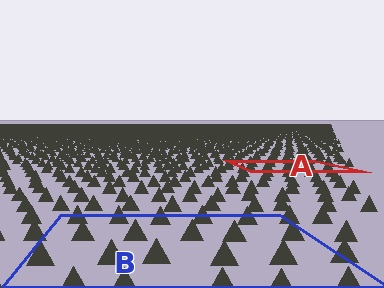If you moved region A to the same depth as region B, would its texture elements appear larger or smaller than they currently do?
They would appear larger. At a closer depth, the same texture elements are projected at a bigger on-screen size.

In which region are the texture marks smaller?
The texture marks are smaller in region A, because it is farther away.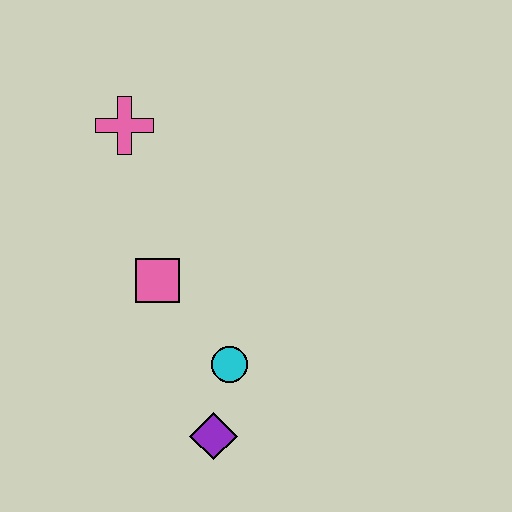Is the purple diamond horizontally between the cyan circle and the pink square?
Yes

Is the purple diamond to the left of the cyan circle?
Yes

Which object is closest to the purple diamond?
The cyan circle is closest to the purple diamond.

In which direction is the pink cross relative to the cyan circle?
The pink cross is above the cyan circle.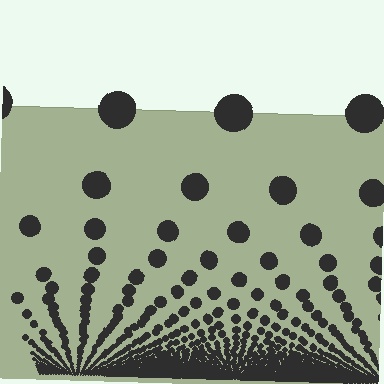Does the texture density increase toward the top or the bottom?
Density increases toward the bottom.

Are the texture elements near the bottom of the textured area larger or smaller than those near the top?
Smaller. The gradient is inverted — elements near the bottom are smaller and denser.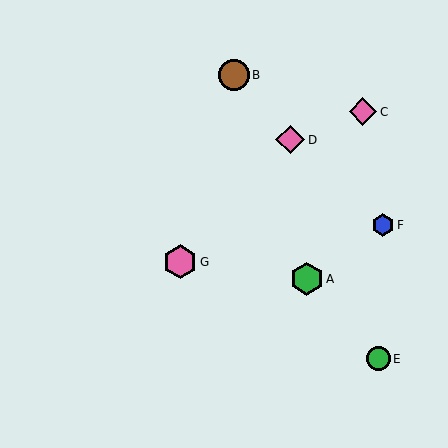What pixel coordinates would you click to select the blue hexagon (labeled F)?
Click at (383, 225) to select the blue hexagon F.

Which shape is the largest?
The pink hexagon (labeled G) is the largest.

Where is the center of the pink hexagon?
The center of the pink hexagon is at (180, 262).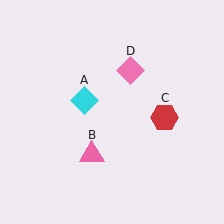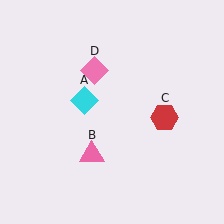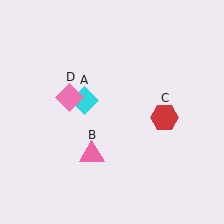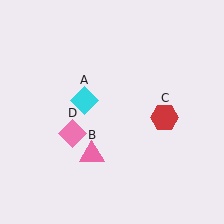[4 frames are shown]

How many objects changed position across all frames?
1 object changed position: pink diamond (object D).